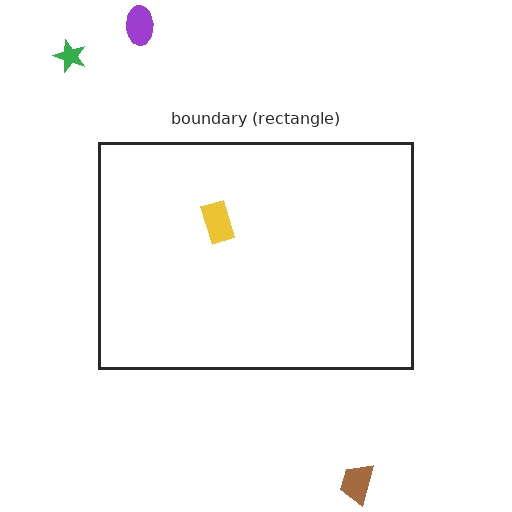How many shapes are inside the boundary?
1 inside, 3 outside.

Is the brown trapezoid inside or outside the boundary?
Outside.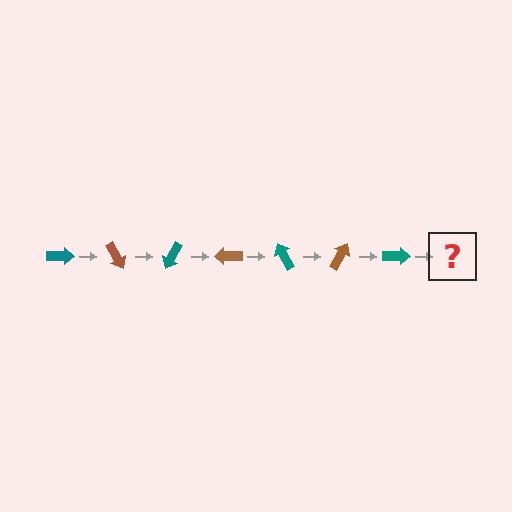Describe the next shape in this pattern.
It should be a brown arrow, rotated 420 degrees from the start.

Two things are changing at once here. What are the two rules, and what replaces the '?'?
The two rules are that it rotates 60 degrees each step and the color cycles through teal and brown. The '?' should be a brown arrow, rotated 420 degrees from the start.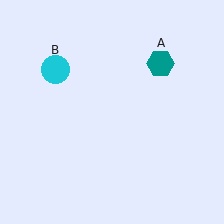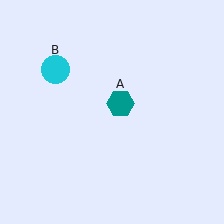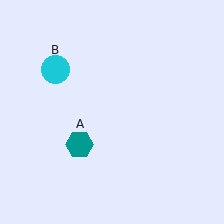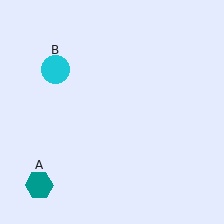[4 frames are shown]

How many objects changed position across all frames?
1 object changed position: teal hexagon (object A).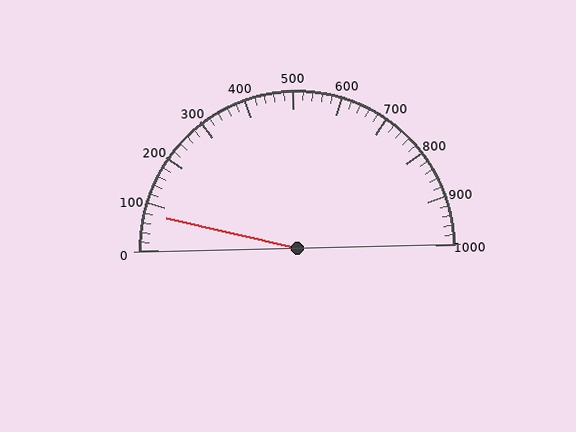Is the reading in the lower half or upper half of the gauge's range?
The reading is in the lower half of the range (0 to 1000).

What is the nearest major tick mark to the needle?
The nearest major tick mark is 100.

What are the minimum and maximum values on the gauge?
The gauge ranges from 0 to 1000.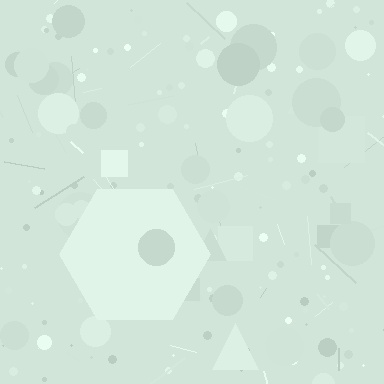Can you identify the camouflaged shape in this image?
The camouflaged shape is a hexagon.